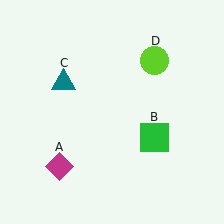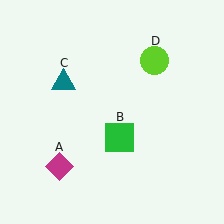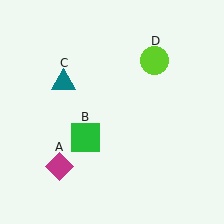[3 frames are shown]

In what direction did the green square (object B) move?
The green square (object B) moved left.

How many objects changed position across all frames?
1 object changed position: green square (object B).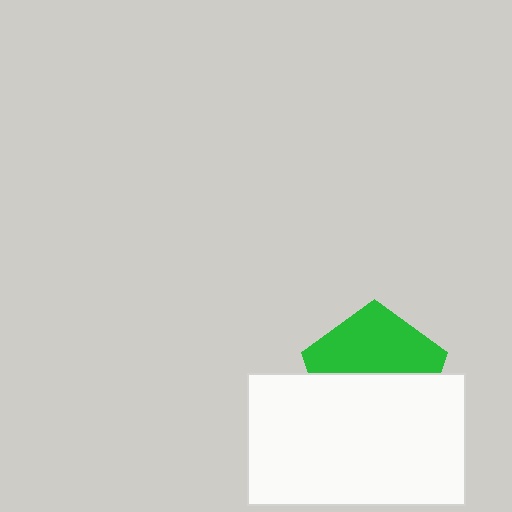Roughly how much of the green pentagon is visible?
About half of it is visible (roughly 48%).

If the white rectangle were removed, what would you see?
You would see the complete green pentagon.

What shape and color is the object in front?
The object in front is a white rectangle.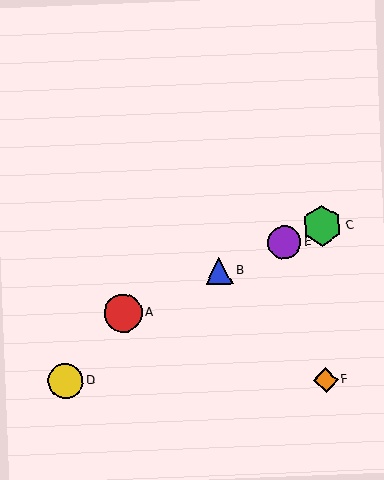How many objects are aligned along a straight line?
4 objects (A, B, C, E) are aligned along a straight line.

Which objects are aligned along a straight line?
Objects A, B, C, E are aligned along a straight line.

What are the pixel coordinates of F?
Object F is at (326, 380).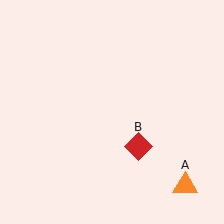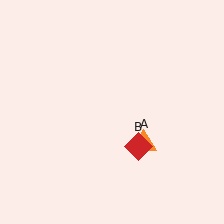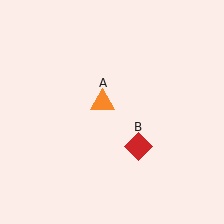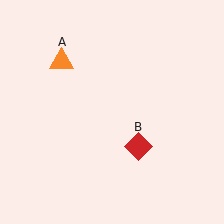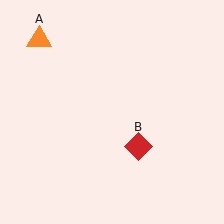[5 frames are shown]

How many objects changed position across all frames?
1 object changed position: orange triangle (object A).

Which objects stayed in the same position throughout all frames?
Red diamond (object B) remained stationary.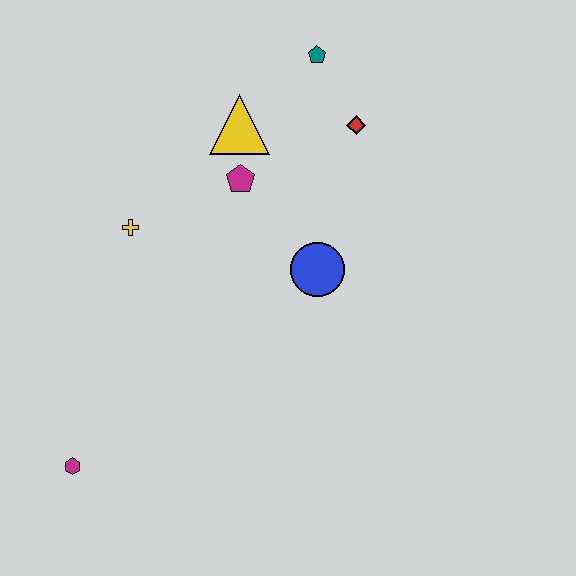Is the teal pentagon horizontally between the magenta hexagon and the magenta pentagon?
No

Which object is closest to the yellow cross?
The magenta pentagon is closest to the yellow cross.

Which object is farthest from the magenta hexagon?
The teal pentagon is farthest from the magenta hexagon.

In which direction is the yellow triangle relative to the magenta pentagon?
The yellow triangle is above the magenta pentagon.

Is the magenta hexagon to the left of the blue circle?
Yes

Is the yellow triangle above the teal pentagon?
No